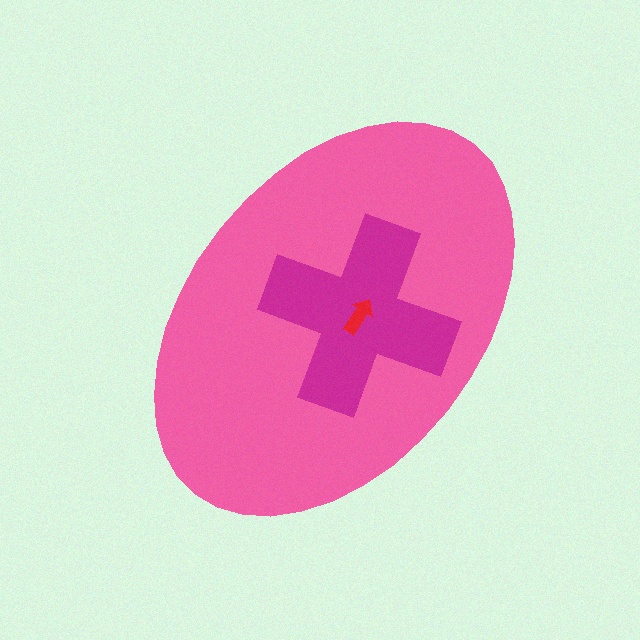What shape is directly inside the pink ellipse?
The magenta cross.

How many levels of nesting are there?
3.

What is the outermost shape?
The pink ellipse.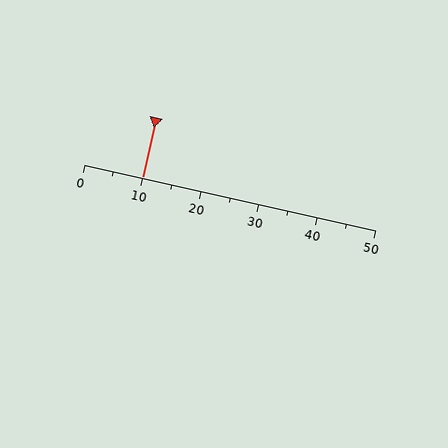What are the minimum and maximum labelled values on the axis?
The axis runs from 0 to 50.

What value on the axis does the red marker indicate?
The marker indicates approximately 10.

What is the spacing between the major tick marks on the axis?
The major ticks are spaced 10 apart.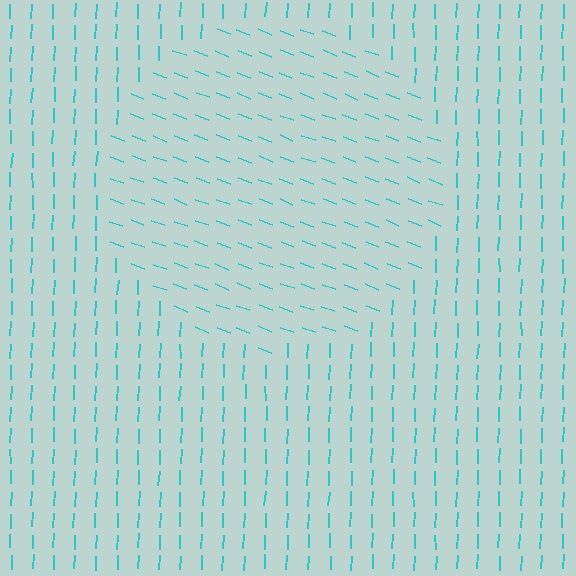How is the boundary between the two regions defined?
The boundary is defined purely by a change in line orientation (approximately 71 degrees difference). All lines are the same color and thickness.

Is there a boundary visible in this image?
Yes, there is a texture boundary formed by a change in line orientation.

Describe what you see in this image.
The image is filled with small cyan line segments. A circle region in the image has lines oriented differently from the surrounding lines, creating a visible texture boundary.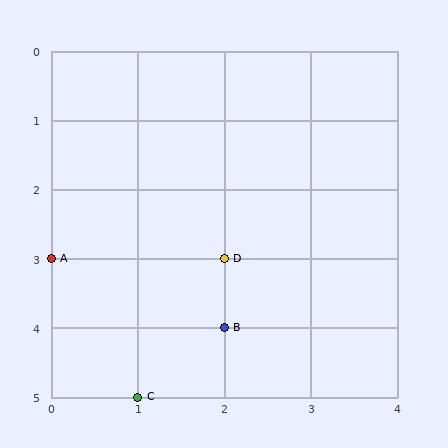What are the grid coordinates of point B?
Point B is at grid coordinates (2, 4).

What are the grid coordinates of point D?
Point D is at grid coordinates (2, 3).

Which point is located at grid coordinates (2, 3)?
Point D is at (2, 3).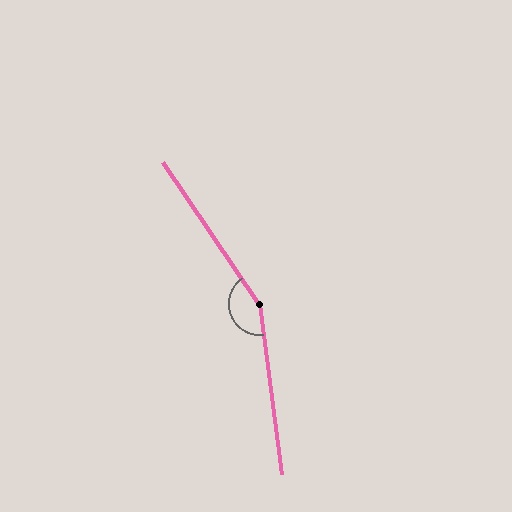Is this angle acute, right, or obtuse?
It is obtuse.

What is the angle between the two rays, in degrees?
Approximately 153 degrees.